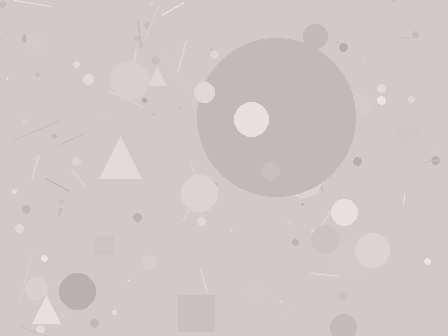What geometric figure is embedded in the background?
A circle is embedded in the background.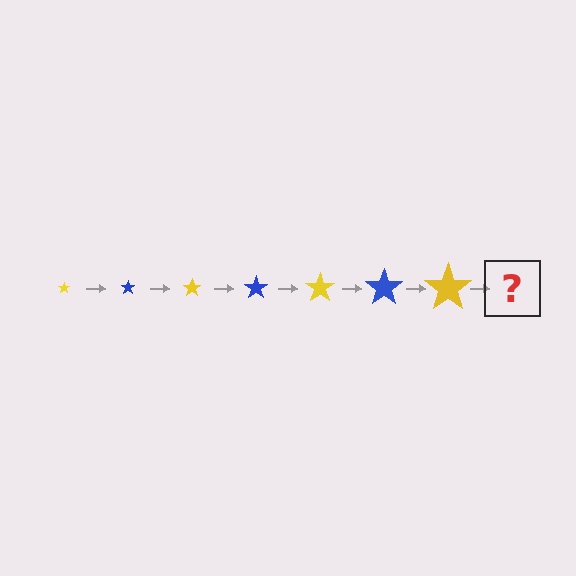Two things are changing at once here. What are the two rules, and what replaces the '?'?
The two rules are that the star grows larger each step and the color cycles through yellow and blue. The '?' should be a blue star, larger than the previous one.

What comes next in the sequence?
The next element should be a blue star, larger than the previous one.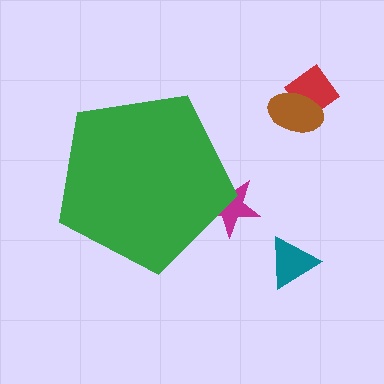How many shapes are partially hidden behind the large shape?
1 shape is partially hidden.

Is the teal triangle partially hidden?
No, the teal triangle is fully visible.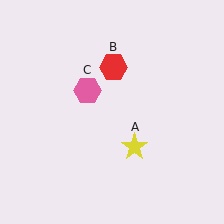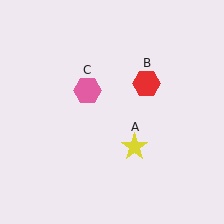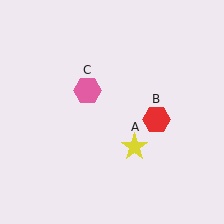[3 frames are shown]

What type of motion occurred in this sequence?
The red hexagon (object B) rotated clockwise around the center of the scene.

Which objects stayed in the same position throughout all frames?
Yellow star (object A) and pink hexagon (object C) remained stationary.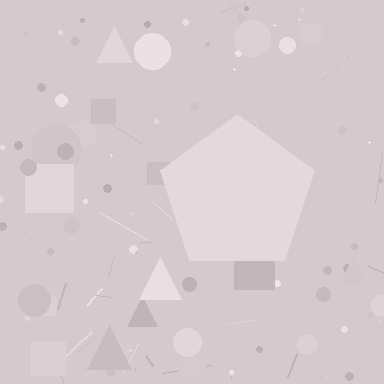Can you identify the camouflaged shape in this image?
The camouflaged shape is a pentagon.